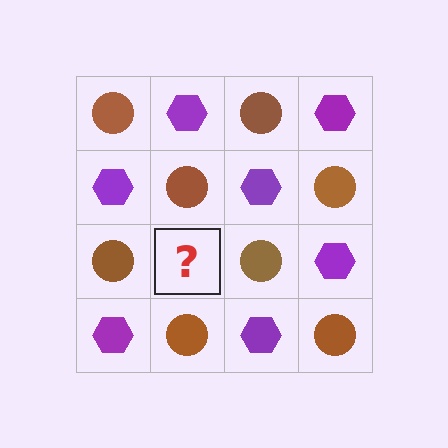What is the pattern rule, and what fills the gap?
The rule is that it alternates brown circle and purple hexagon in a checkerboard pattern. The gap should be filled with a purple hexagon.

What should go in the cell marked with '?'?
The missing cell should contain a purple hexagon.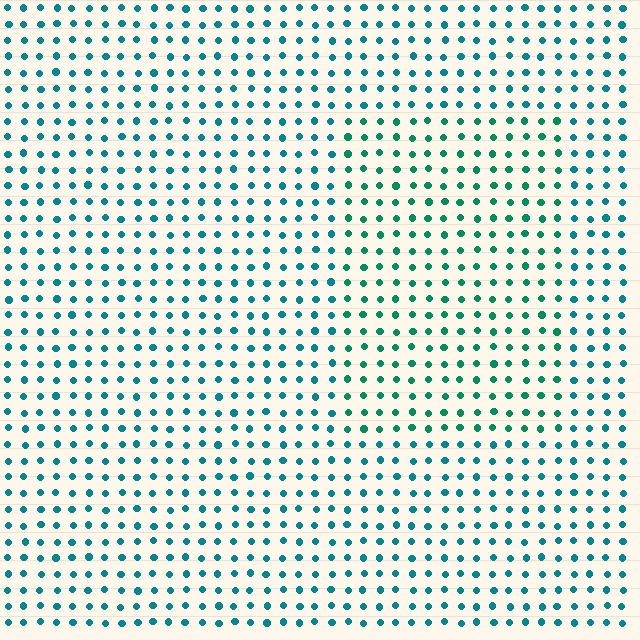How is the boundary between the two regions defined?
The boundary is defined purely by a slight shift in hue (about 25 degrees). Spacing, size, and orientation are identical on both sides.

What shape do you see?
I see a rectangle.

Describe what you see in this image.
The image is filled with small teal elements in a uniform arrangement. A rectangle-shaped region is visible where the elements are tinted to a slightly different hue, forming a subtle color boundary.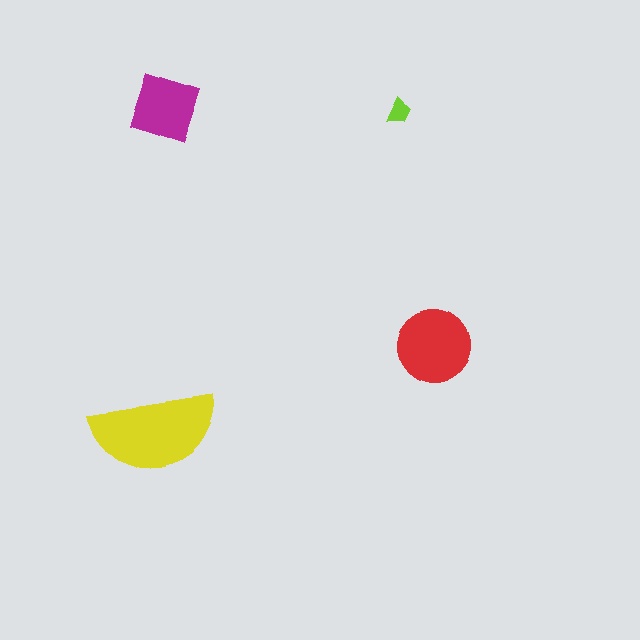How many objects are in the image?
There are 4 objects in the image.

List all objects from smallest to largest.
The lime trapezoid, the magenta diamond, the red circle, the yellow semicircle.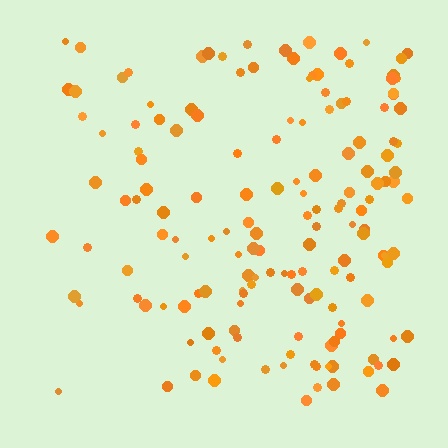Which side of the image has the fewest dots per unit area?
The left.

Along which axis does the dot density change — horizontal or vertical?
Horizontal.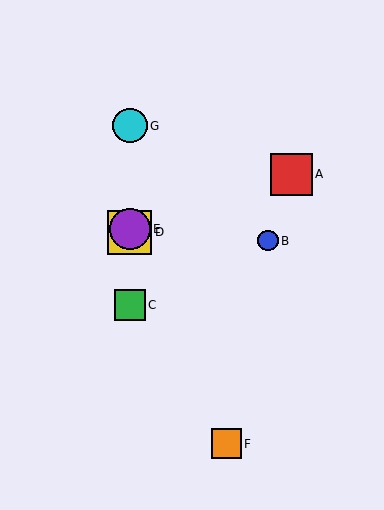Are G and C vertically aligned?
Yes, both are at x≈130.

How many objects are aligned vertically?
4 objects (C, D, E, G) are aligned vertically.